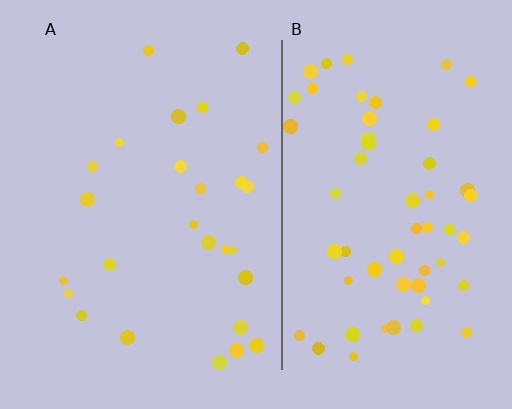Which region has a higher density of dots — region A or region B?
B (the right).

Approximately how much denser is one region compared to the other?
Approximately 2.2× — region B over region A.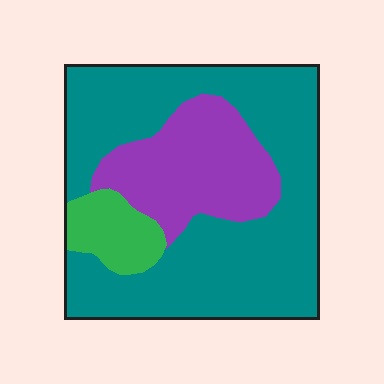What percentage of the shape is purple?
Purple takes up about one quarter (1/4) of the shape.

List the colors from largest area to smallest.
From largest to smallest: teal, purple, green.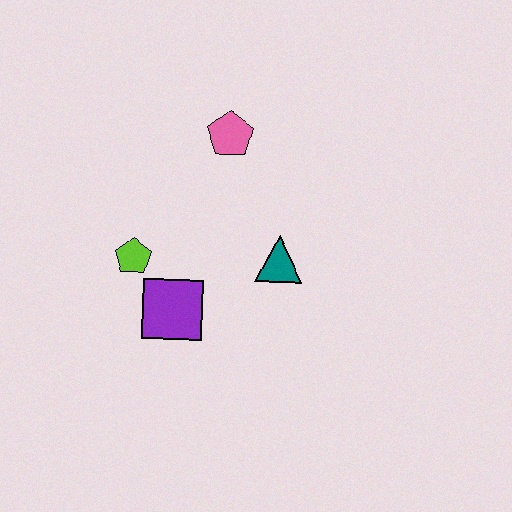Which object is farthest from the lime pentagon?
The pink pentagon is farthest from the lime pentagon.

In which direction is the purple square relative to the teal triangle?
The purple square is to the left of the teal triangle.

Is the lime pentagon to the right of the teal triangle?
No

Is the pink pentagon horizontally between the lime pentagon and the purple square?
No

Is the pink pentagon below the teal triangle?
No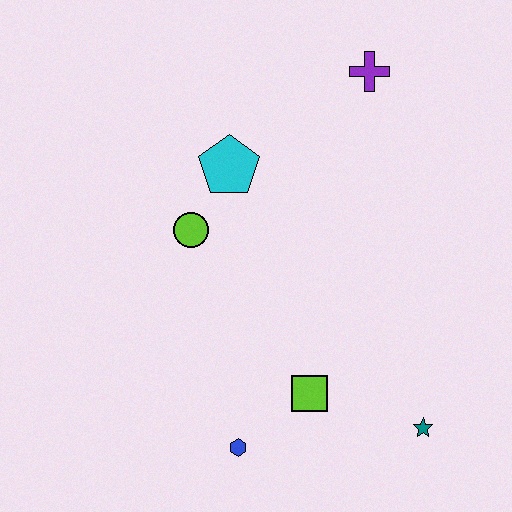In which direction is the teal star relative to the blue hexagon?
The teal star is to the right of the blue hexagon.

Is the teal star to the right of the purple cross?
Yes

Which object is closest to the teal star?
The lime square is closest to the teal star.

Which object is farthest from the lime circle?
The teal star is farthest from the lime circle.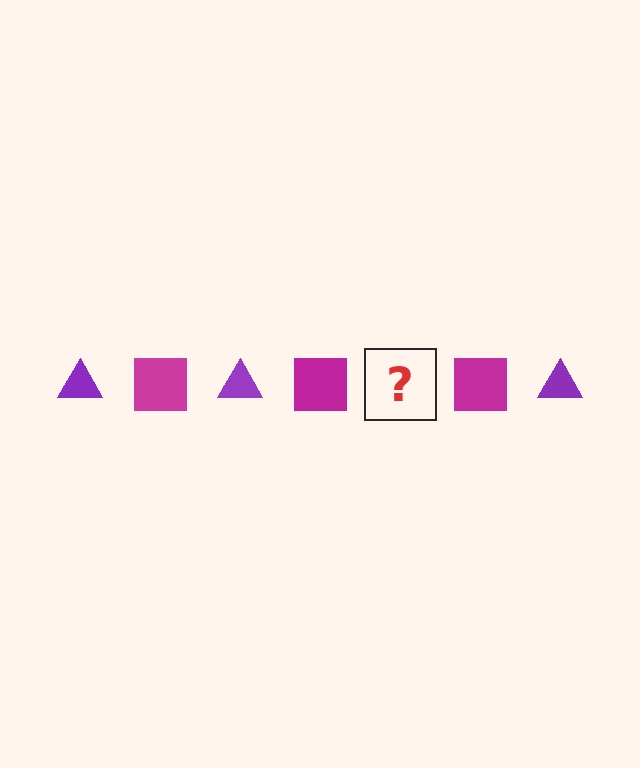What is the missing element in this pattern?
The missing element is a purple triangle.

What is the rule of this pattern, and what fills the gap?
The rule is that the pattern alternates between purple triangle and magenta square. The gap should be filled with a purple triangle.